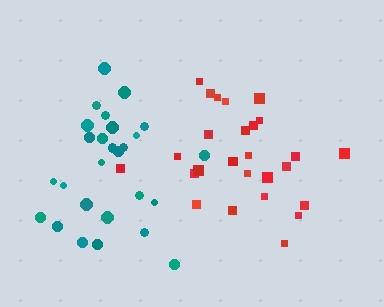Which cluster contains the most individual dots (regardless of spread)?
Teal (28).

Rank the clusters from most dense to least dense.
teal, red.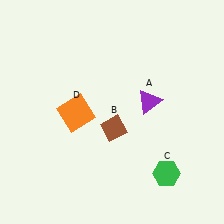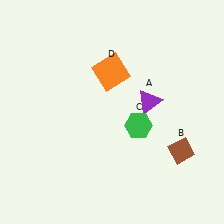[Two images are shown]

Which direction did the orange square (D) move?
The orange square (D) moved up.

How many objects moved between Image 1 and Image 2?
3 objects moved between the two images.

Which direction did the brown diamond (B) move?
The brown diamond (B) moved right.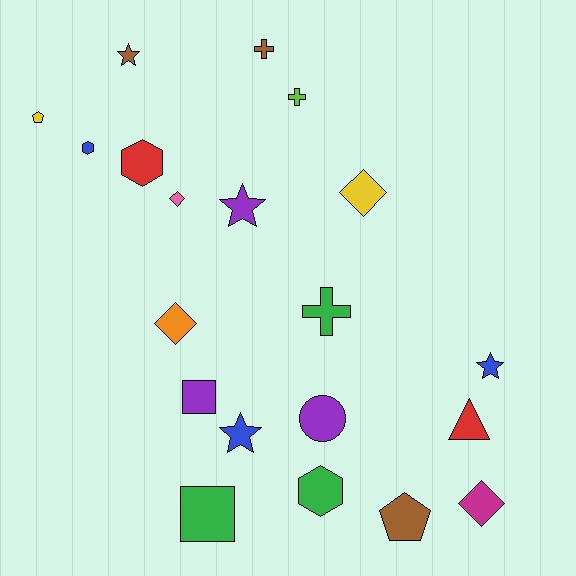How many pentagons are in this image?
There are 2 pentagons.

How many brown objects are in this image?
There are 3 brown objects.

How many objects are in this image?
There are 20 objects.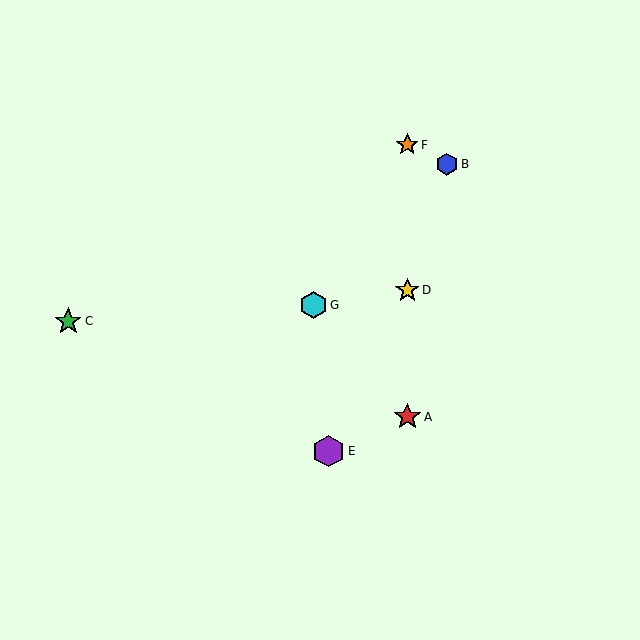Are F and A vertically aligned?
Yes, both are at x≈407.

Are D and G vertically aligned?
No, D is at x≈407 and G is at x≈314.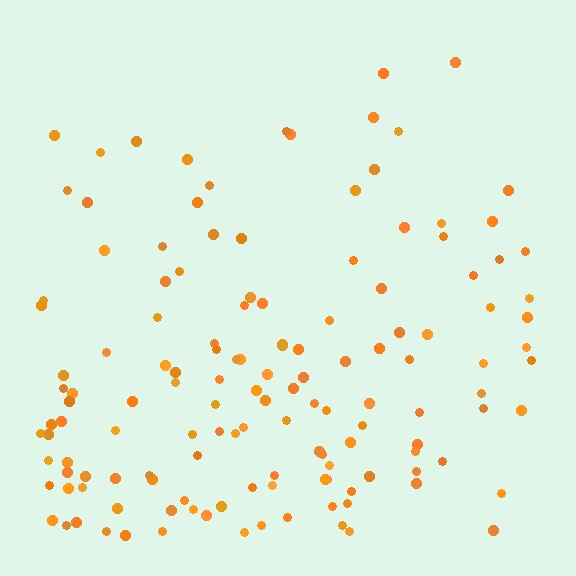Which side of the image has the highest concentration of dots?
The bottom.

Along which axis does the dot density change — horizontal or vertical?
Vertical.